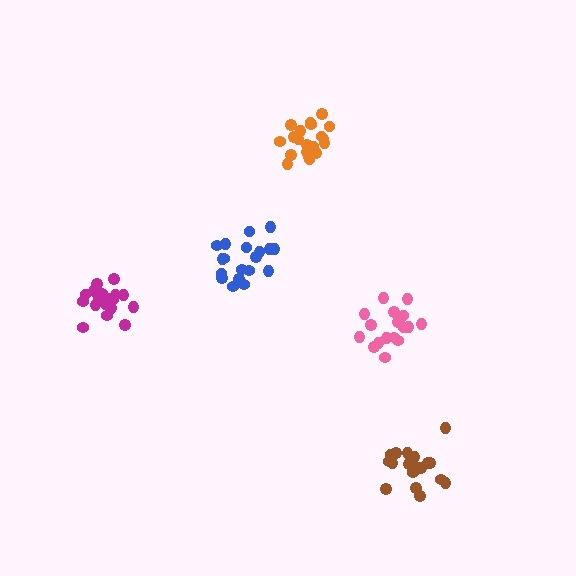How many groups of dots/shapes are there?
There are 5 groups.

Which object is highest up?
The orange cluster is topmost.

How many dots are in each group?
Group 1: 21 dots, Group 2: 19 dots, Group 3: 18 dots, Group 4: 20 dots, Group 5: 20 dots (98 total).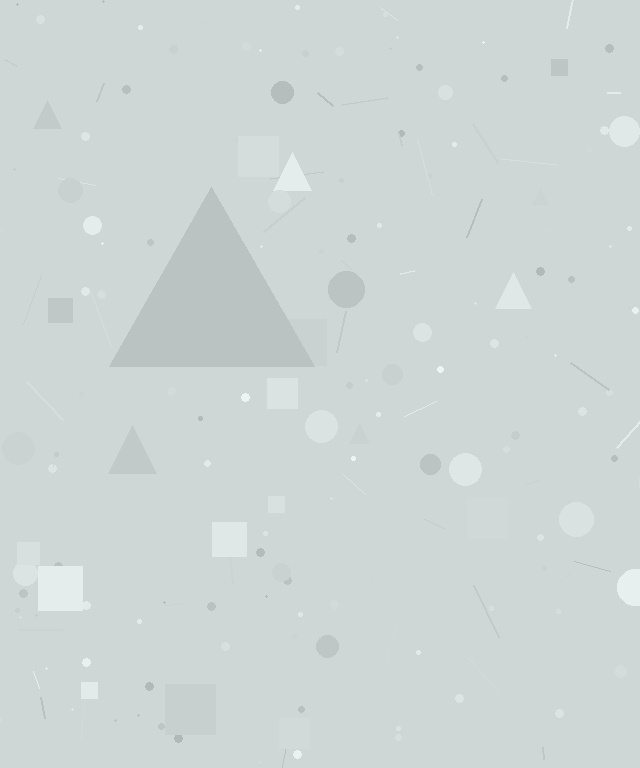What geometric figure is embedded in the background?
A triangle is embedded in the background.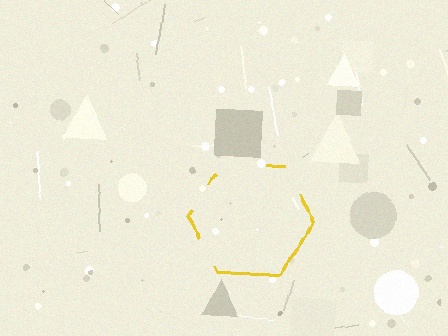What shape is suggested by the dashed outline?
The dashed outline suggests a hexagon.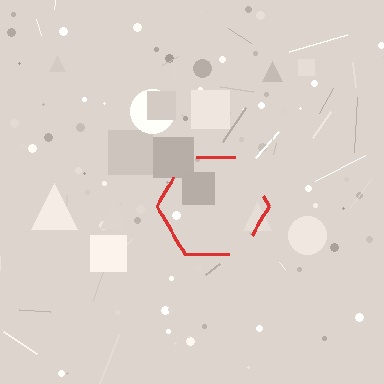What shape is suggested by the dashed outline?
The dashed outline suggests a hexagon.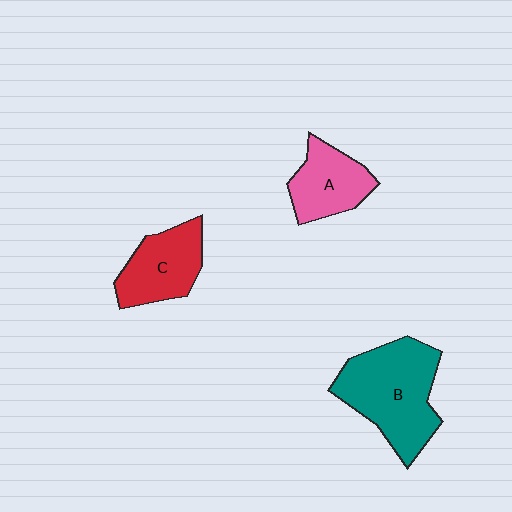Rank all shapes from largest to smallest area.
From largest to smallest: B (teal), C (red), A (pink).